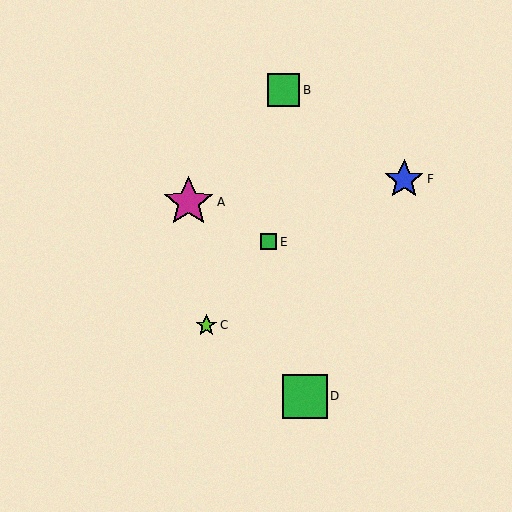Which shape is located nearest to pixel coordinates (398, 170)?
The blue star (labeled F) at (404, 179) is nearest to that location.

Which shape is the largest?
The magenta star (labeled A) is the largest.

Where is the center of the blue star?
The center of the blue star is at (404, 179).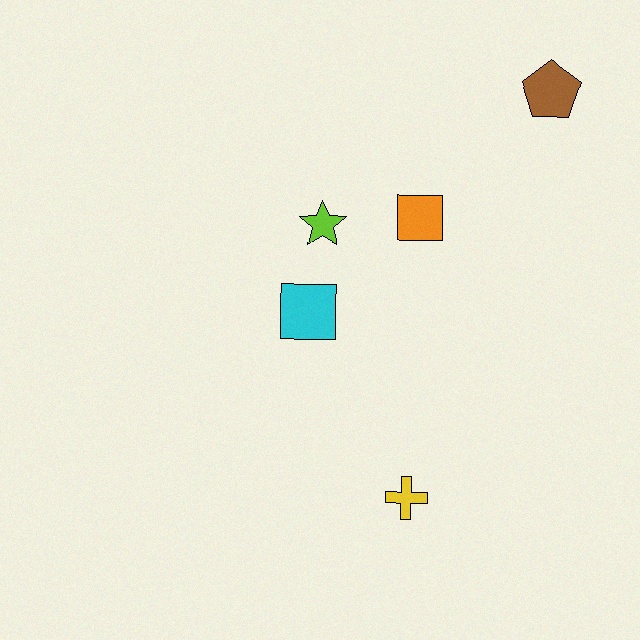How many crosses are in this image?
There is 1 cross.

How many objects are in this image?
There are 5 objects.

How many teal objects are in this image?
There are no teal objects.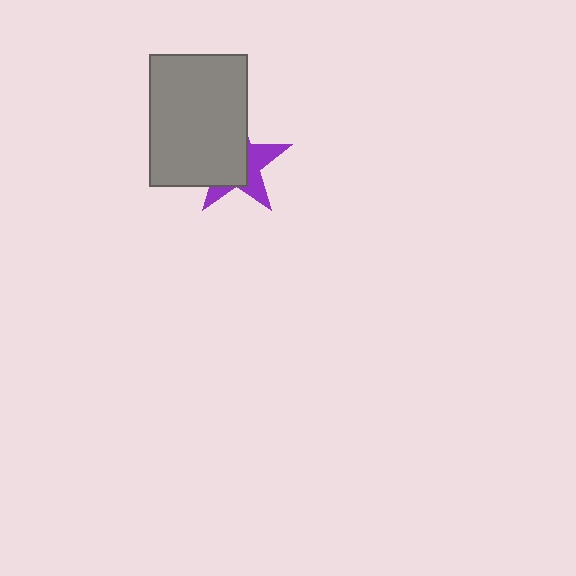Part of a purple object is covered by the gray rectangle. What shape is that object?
It is a star.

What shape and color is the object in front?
The object in front is a gray rectangle.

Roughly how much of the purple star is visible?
A small part of it is visible (roughly 40%).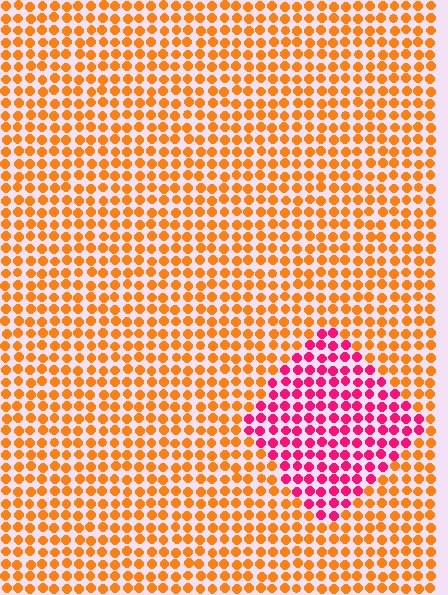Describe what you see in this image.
The image is filled with small orange elements in a uniform arrangement. A diamond-shaped region is visible where the elements are tinted to a slightly different hue, forming a subtle color boundary.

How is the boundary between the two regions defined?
The boundary is defined purely by a slight shift in hue (about 55 degrees). Spacing, size, and orientation are identical on both sides.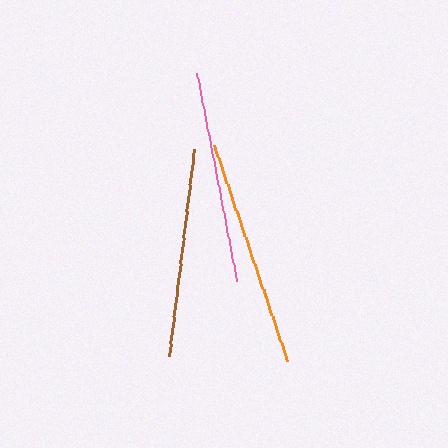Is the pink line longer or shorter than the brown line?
The pink line is longer than the brown line.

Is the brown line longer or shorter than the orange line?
The orange line is longer than the brown line.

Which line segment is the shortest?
The brown line is the shortest at approximately 208 pixels.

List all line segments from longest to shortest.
From longest to shortest: orange, pink, brown.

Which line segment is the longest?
The orange line is the longest at approximately 227 pixels.